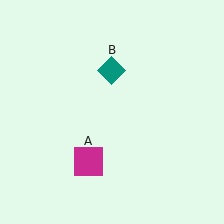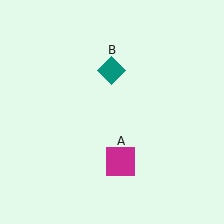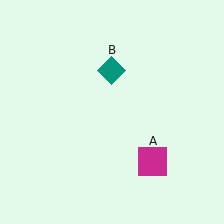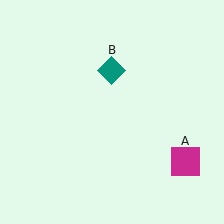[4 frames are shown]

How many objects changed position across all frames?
1 object changed position: magenta square (object A).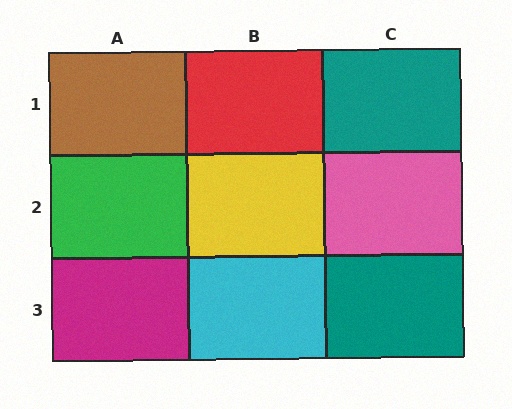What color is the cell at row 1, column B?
Red.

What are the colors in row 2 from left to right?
Green, yellow, pink.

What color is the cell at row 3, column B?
Cyan.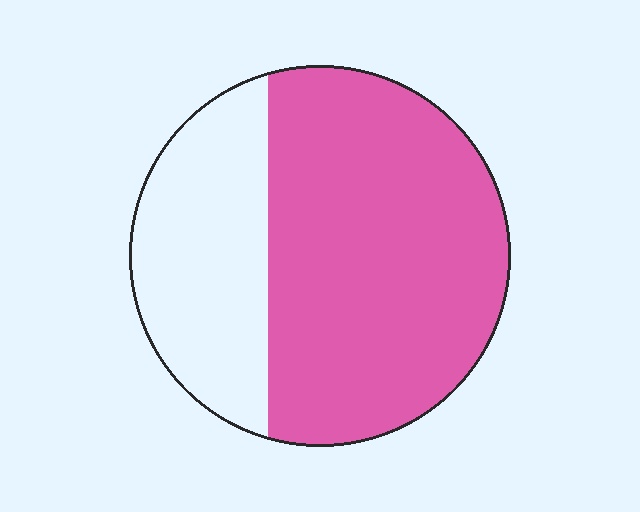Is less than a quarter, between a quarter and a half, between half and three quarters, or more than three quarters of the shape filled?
Between half and three quarters.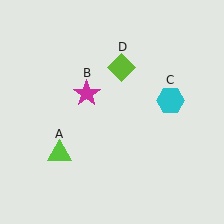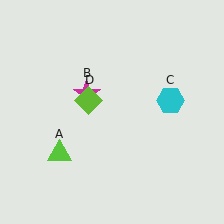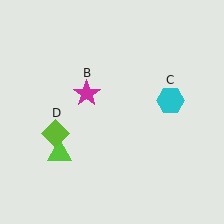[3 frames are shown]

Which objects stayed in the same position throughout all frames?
Lime triangle (object A) and magenta star (object B) and cyan hexagon (object C) remained stationary.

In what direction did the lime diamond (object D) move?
The lime diamond (object D) moved down and to the left.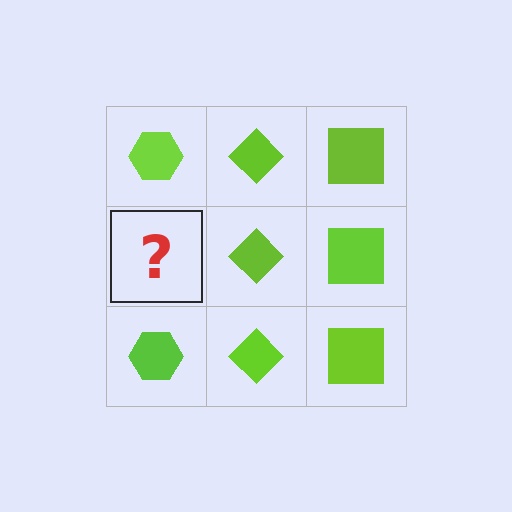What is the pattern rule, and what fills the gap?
The rule is that each column has a consistent shape. The gap should be filled with a lime hexagon.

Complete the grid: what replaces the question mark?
The question mark should be replaced with a lime hexagon.